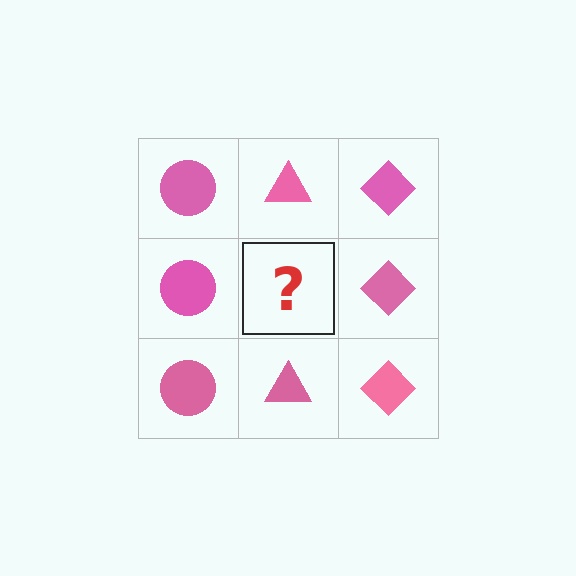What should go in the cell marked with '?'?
The missing cell should contain a pink triangle.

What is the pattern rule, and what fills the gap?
The rule is that each column has a consistent shape. The gap should be filled with a pink triangle.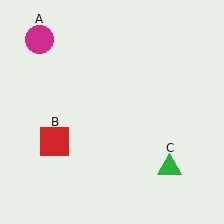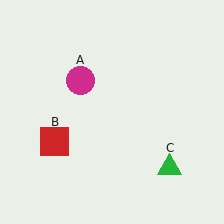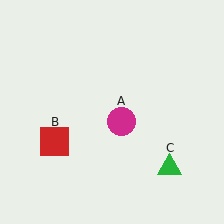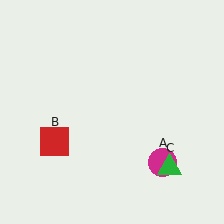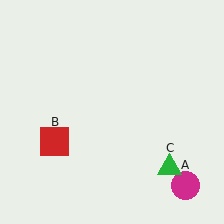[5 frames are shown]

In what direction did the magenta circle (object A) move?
The magenta circle (object A) moved down and to the right.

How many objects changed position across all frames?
1 object changed position: magenta circle (object A).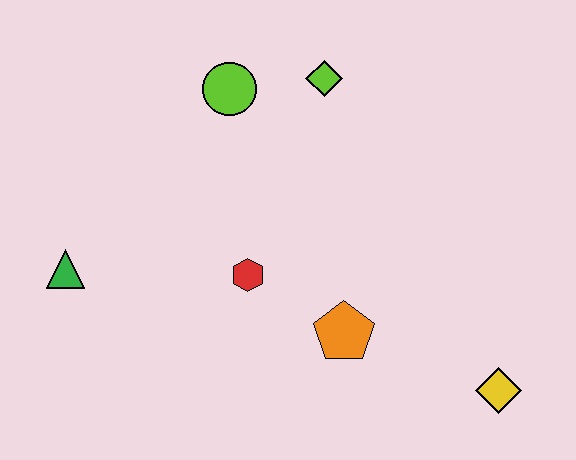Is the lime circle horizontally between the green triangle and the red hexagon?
Yes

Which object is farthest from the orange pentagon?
The green triangle is farthest from the orange pentagon.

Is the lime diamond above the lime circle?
Yes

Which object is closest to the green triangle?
The red hexagon is closest to the green triangle.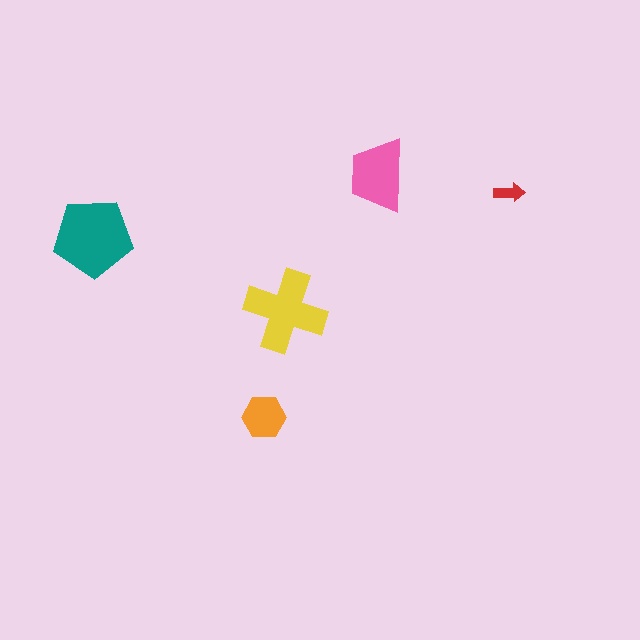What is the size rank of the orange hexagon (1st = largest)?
4th.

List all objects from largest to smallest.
The teal pentagon, the yellow cross, the pink trapezoid, the orange hexagon, the red arrow.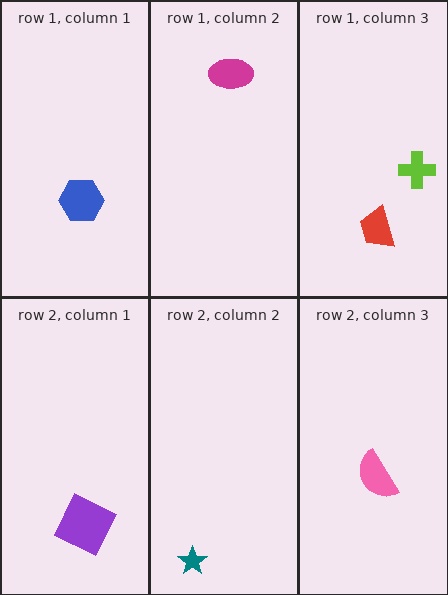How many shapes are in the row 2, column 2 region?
1.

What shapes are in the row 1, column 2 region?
The magenta ellipse.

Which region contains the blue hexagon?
The row 1, column 1 region.